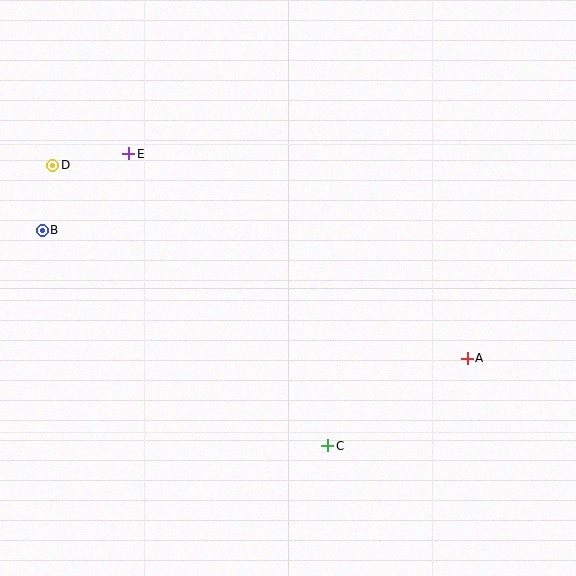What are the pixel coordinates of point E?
Point E is at (129, 154).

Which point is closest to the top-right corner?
Point A is closest to the top-right corner.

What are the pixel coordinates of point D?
Point D is at (53, 165).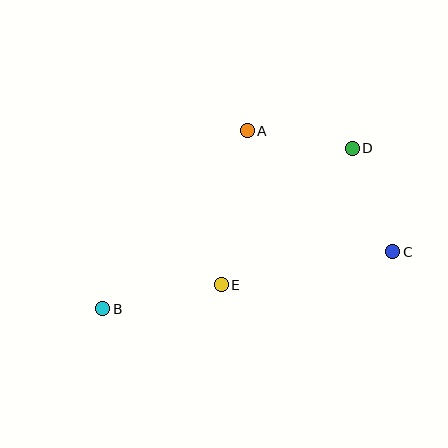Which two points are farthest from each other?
Points B and D are farthest from each other.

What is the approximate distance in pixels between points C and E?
The distance between C and E is approximately 174 pixels.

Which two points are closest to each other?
Points A and D are closest to each other.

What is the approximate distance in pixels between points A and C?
The distance between A and C is approximately 188 pixels.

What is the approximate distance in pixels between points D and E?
The distance between D and E is approximately 188 pixels.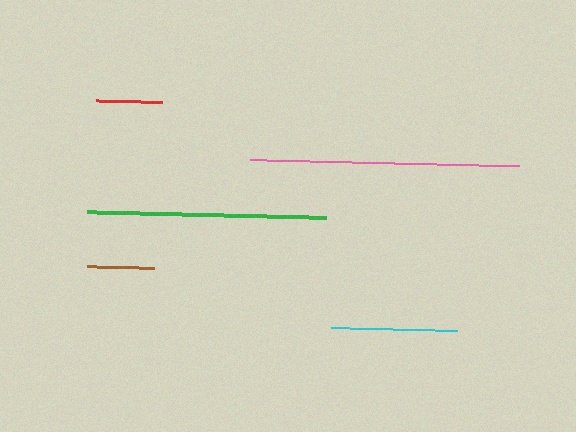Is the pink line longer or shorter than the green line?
The pink line is longer than the green line.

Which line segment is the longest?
The pink line is the longest at approximately 269 pixels.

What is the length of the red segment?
The red segment is approximately 66 pixels long.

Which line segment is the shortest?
The red line is the shortest at approximately 66 pixels.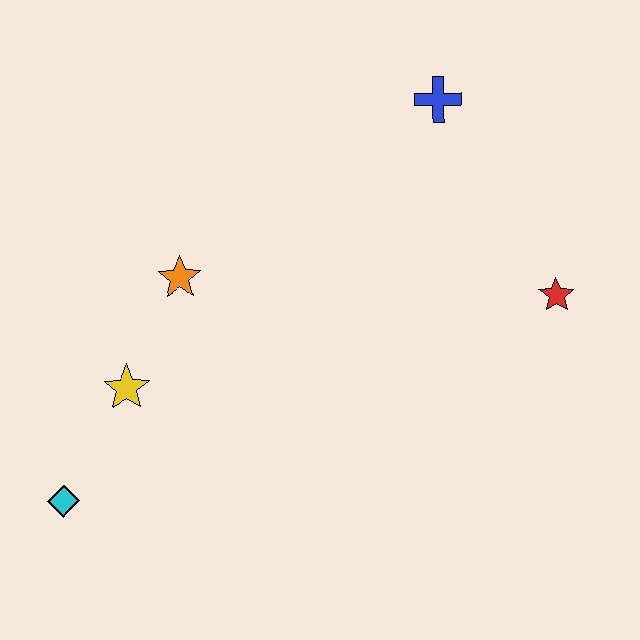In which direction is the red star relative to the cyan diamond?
The red star is to the right of the cyan diamond.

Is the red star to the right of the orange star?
Yes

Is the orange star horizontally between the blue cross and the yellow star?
Yes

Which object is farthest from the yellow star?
The red star is farthest from the yellow star.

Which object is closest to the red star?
The blue cross is closest to the red star.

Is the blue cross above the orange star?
Yes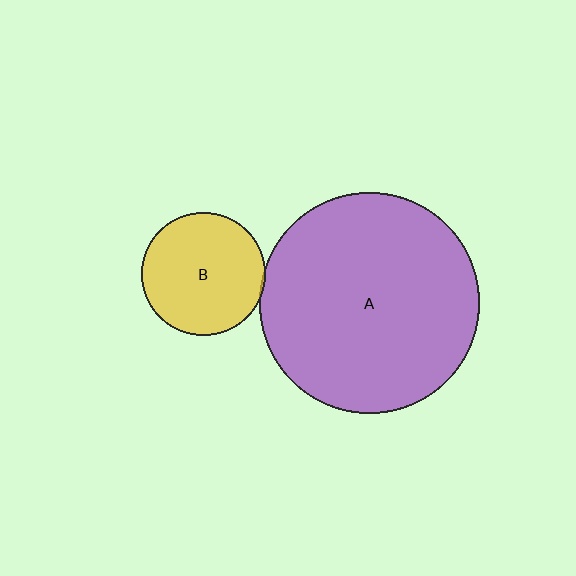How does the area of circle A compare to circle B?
Approximately 3.2 times.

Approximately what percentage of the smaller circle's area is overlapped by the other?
Approximately 5%.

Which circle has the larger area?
Circle A (purple).